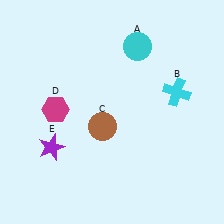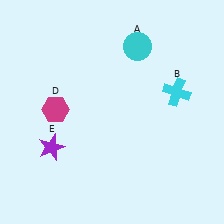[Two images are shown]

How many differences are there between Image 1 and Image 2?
There is 1 difference between the two images.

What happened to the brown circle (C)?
The brown circle (C) was removed in Image 2. It was in the bottom-left area of Image 1.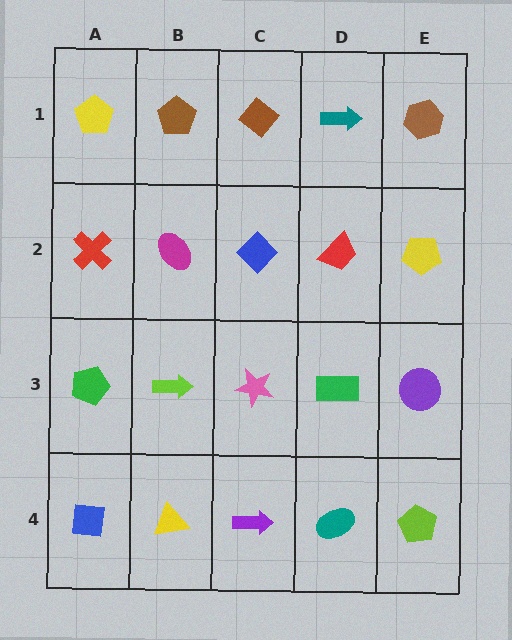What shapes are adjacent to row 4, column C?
A pink star (row 3, column C), a yellow triangle (row 4, column B), a teal ellipse (row 4, column D).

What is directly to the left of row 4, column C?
A yellow triangle.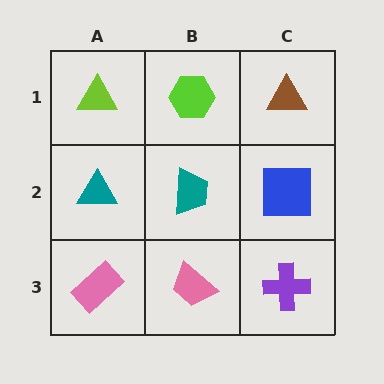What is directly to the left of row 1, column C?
A lime hexagon.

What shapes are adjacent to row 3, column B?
A teal trapezoid (row 2, column B), a pink rectangle (row 3, column A), a purple cross (row 3, column C).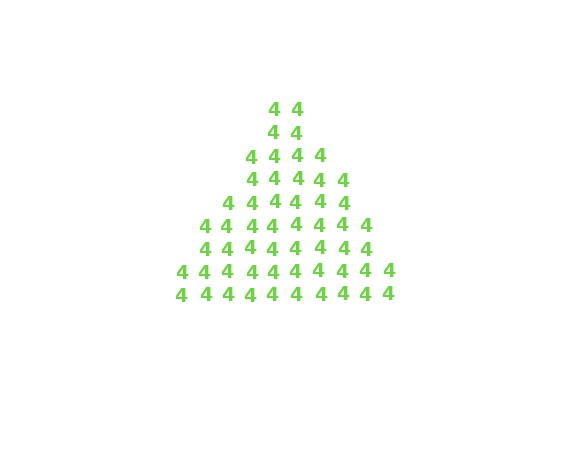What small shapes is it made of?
It is made of small digit 4's.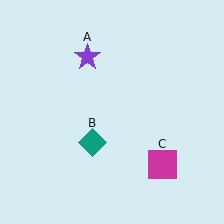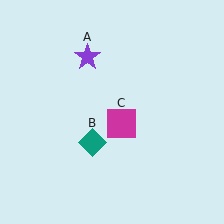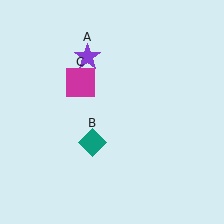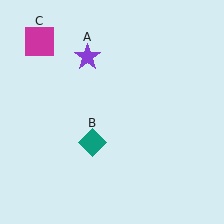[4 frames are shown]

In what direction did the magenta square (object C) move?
The magenta square (object C) moved up and to the left.